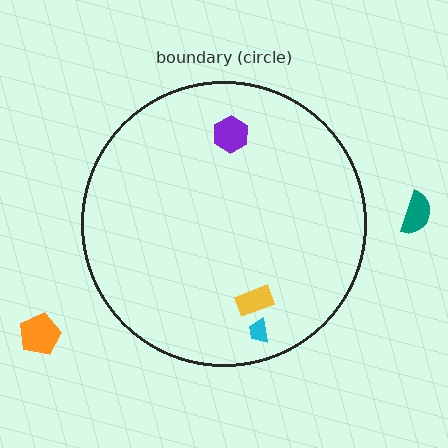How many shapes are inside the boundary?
3 inside, 2 outside.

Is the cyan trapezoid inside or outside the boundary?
Inside.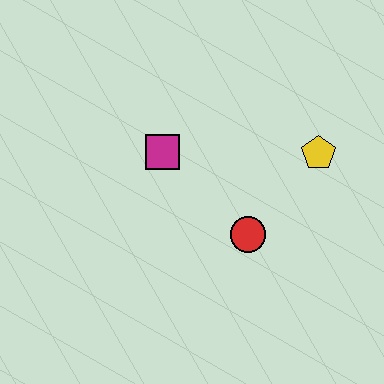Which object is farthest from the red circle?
The magenta square is farthest from the red circle.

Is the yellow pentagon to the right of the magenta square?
Yes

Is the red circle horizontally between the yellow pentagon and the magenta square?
Yes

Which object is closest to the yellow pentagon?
The red circle is closest to the yellow pentagon.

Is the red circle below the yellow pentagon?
Yes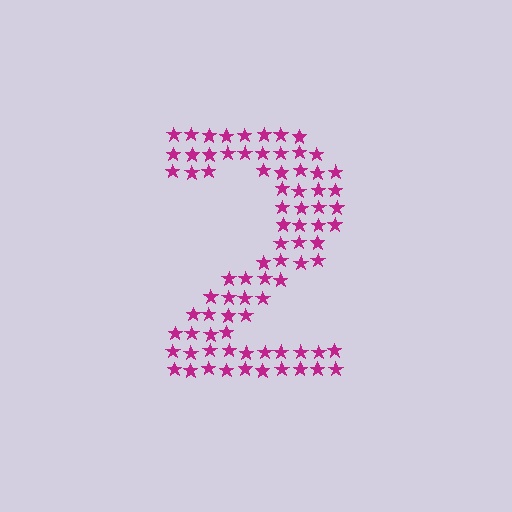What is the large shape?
The large shape is the digit 2.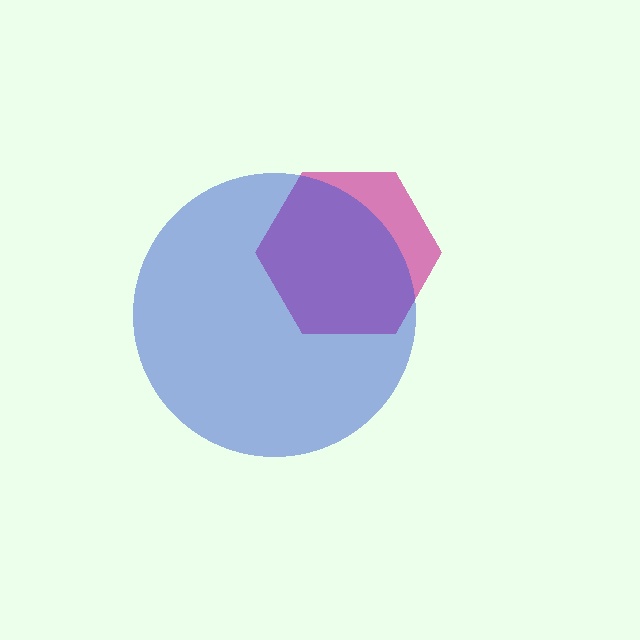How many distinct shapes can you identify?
There are 2 distinct shapes: a magenta hexagon, a blue circle.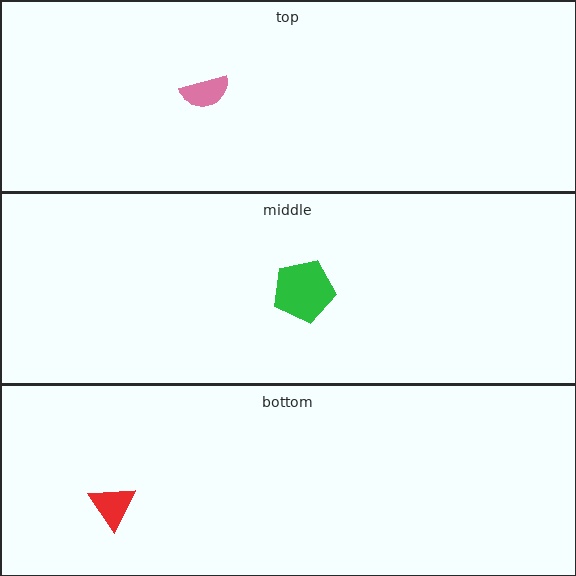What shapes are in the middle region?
The green pentagon.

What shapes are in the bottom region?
The red triangle.